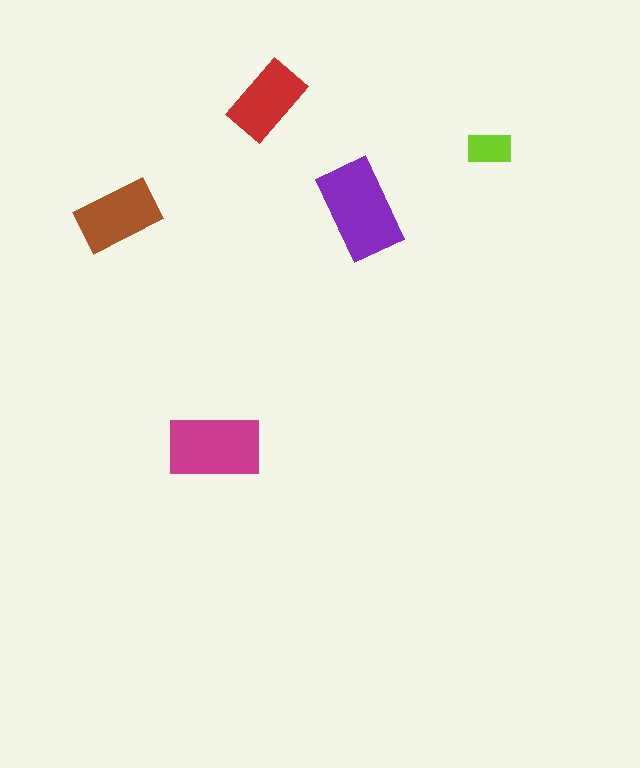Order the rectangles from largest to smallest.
the purple one, the magenta one, the brown one, the red one, the lime one.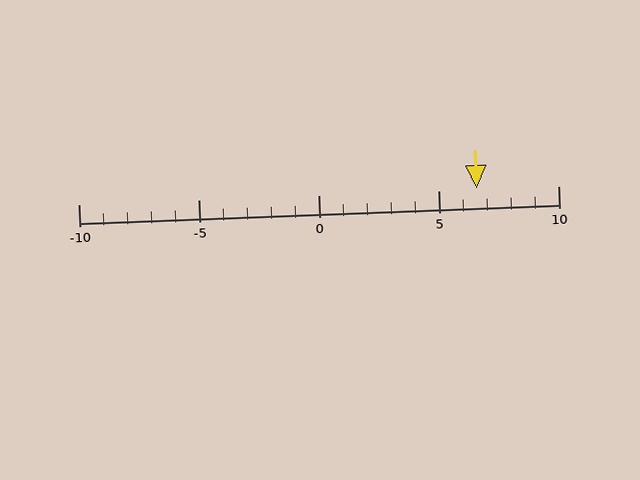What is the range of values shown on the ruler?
The ruler shows values from -10 to 10.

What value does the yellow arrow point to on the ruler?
The yellow arrow points to approximately 7.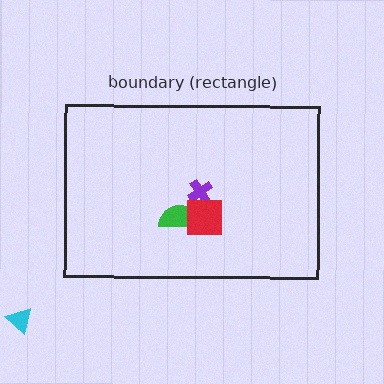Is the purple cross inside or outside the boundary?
Inside.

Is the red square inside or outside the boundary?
Inside.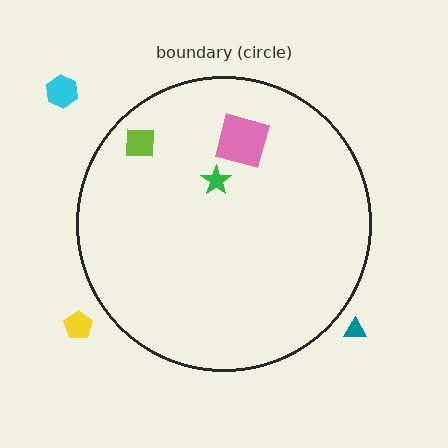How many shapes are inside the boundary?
3 inside, 3 outside.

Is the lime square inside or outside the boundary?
Inside.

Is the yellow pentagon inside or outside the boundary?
Outside.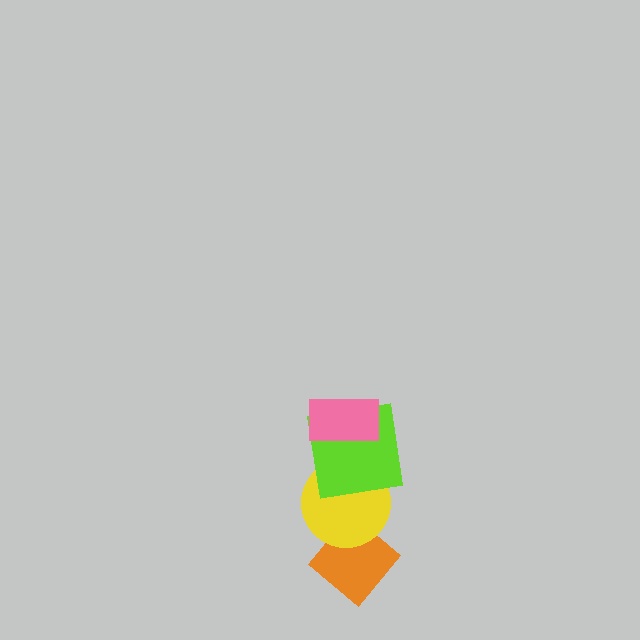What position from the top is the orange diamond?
The orange diamond is 4th from the top.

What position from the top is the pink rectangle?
The pink rectangle is 1st from the top.